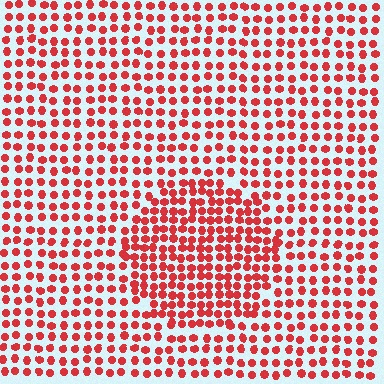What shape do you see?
I see a circle.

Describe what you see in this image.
The image contains small red elements arranged at two different densities. A circle-shaped region is visible where the elements are more densely packed than the surrounding area.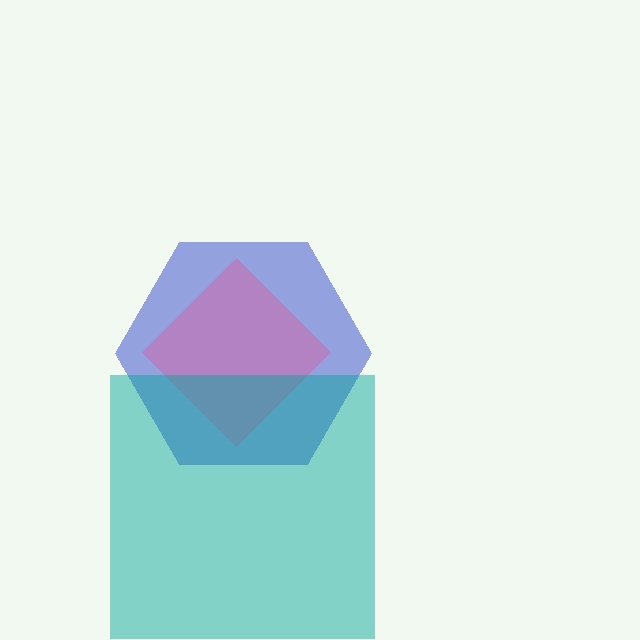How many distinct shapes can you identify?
There are 3 distinct shapes: a blue hexagon, a pink diamond, a teal square.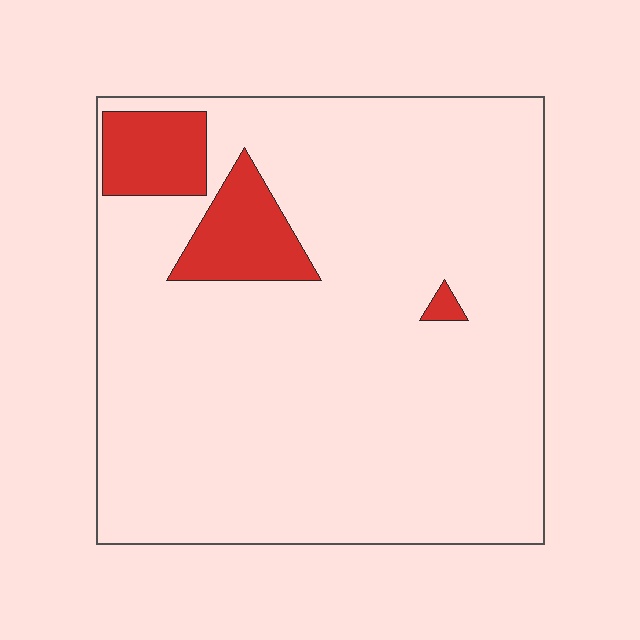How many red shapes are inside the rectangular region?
3.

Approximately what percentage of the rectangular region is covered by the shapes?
Approximately 10%.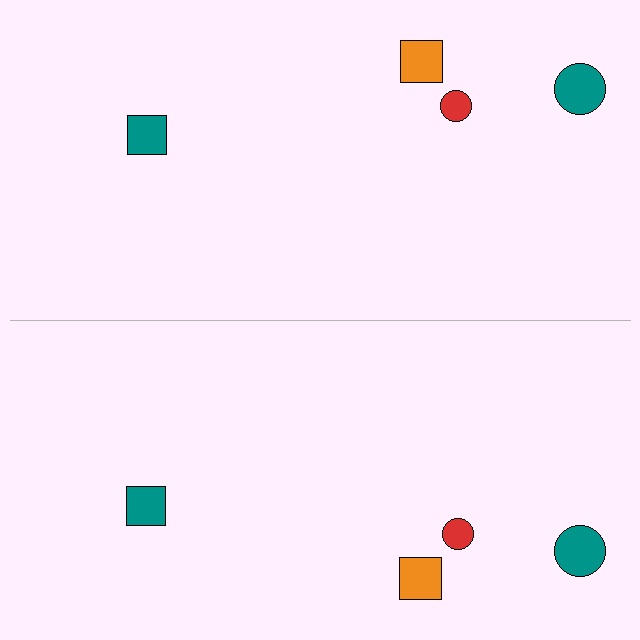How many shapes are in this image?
There are 8 shapes in this image.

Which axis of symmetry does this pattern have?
The pattern has a horizontal axis of symmetry running through the center of the image.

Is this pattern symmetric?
Yes, this pattern has bilateral (reflection) symmetry.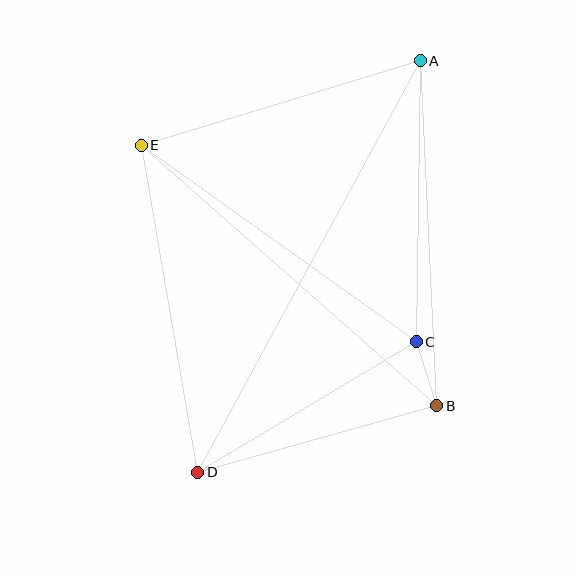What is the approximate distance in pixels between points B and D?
The distance between B and D is approximately 248 pixels.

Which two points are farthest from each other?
Points A and D are farthest from each other.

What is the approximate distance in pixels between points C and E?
The distance between C and E is approximately 338 pixels.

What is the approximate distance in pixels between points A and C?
The distance between A and C is approximately 281 pixels.